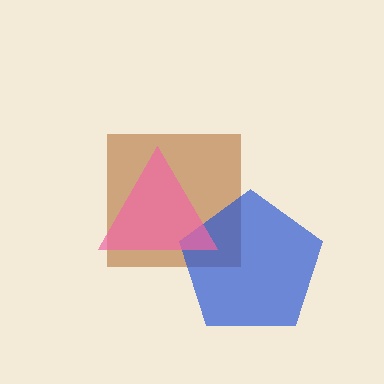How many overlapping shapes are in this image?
There are 3 overlapping shapes in the image.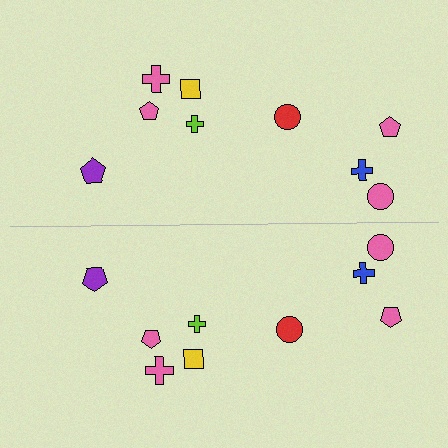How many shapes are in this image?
There are 18 shapes in this image.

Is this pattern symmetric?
Yes, this pattern has bilateral (reflection) symmetry.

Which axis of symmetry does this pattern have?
The pattern has a horizontal axis of symmetry running through the center of the image.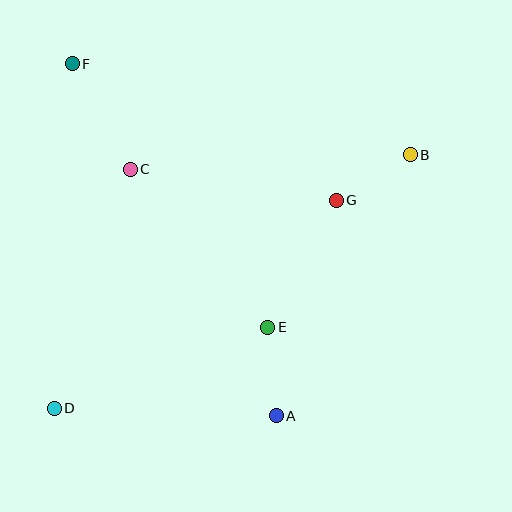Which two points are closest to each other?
Points B and G are closest to each other.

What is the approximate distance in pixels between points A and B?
The distance between A and B is approximately 293 pixels.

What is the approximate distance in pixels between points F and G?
The distance between F and G is approximately 297 pixels.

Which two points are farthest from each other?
Points B and D are farthest from each other.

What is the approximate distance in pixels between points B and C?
The distance between B and C is approximately 280 pixels.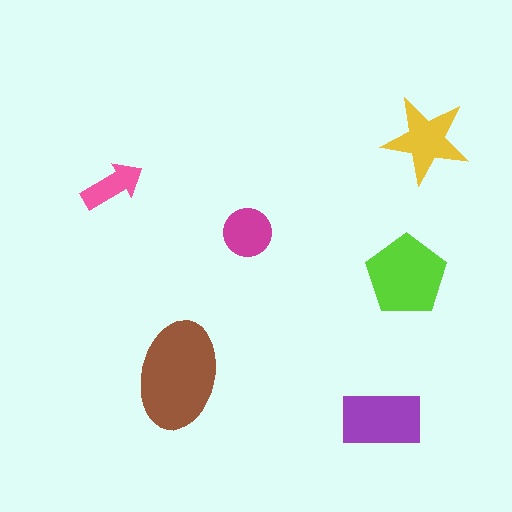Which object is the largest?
The brown ellipse.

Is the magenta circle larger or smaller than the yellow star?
Smaller.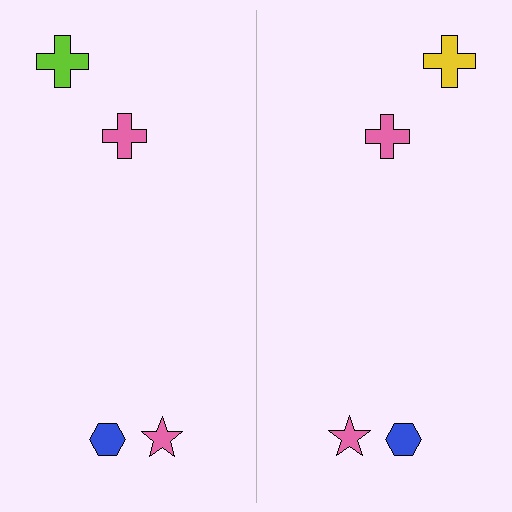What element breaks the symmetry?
The yellow cross on the right side breaks the symmetry — its mirror counterpart is lime.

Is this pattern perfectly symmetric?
No, the pattern is not perfectly symmetric. The yellow cross on the right side breaks the symmetry — its mirror counterpart is lime.